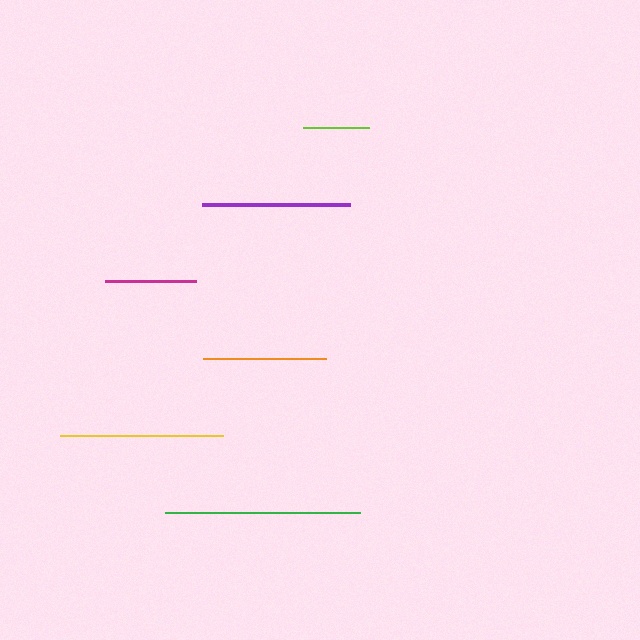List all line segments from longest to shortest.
From longest to shortest: green, yellow, purple, orange, magenta, lime.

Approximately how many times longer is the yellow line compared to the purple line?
The yellow line is approximately 1.1 times the length of the purple line.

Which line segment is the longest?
The green line is the longest at approximately 195 pixels.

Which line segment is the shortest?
The lime line is the shortest at approximately 67 pixels.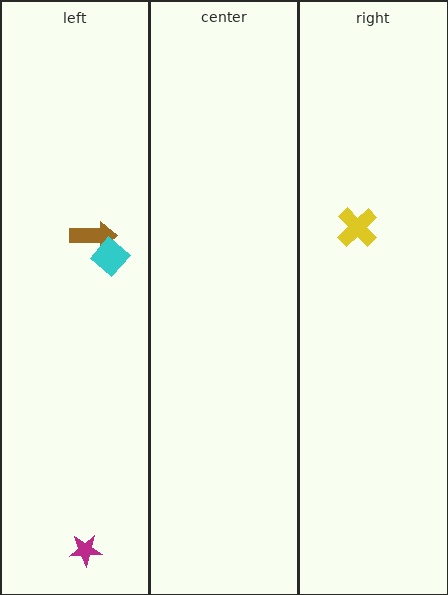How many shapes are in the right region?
1.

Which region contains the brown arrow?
The left region.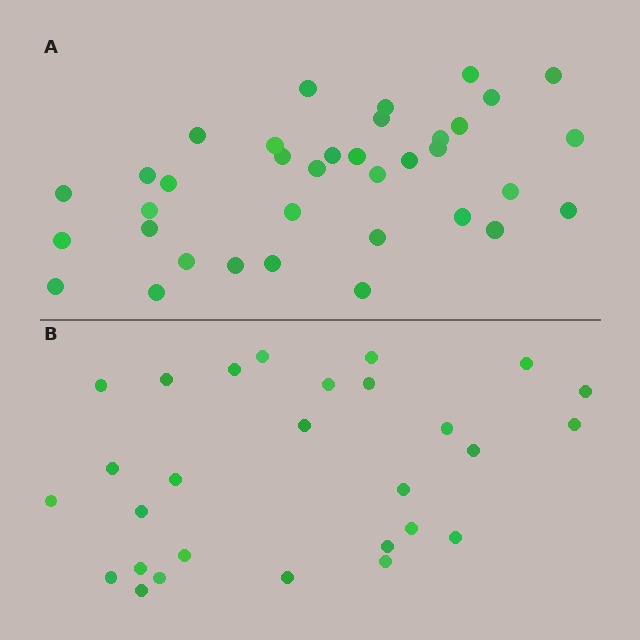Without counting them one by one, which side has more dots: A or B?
Region A (the top region) has more dots.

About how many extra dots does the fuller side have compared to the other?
Region A has roughly 8 or so more dots than region B.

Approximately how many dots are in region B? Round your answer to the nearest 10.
About 30 dots. (The exact count is 28, which rounds to 30.)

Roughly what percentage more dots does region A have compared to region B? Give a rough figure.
About 30% more.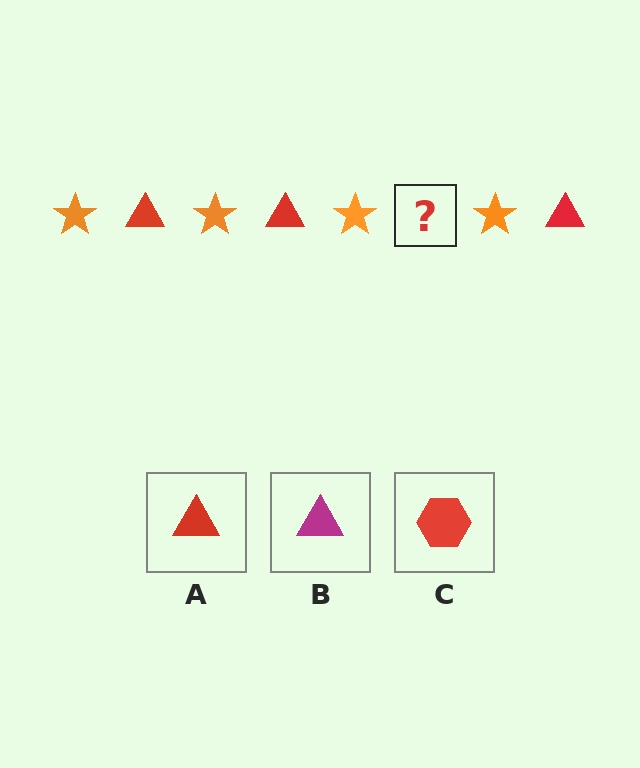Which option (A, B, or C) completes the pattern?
A.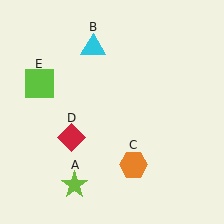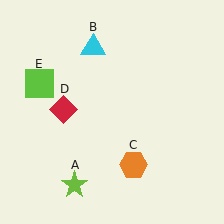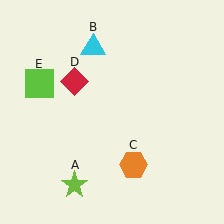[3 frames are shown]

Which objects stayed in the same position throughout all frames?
Lime star (object A) and cyan triangle (object B) and orange hexagon (object C) and lime square (object E) remained stationary.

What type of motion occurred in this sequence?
The red diamond (object D) rotated clockwise around the center of the scene.